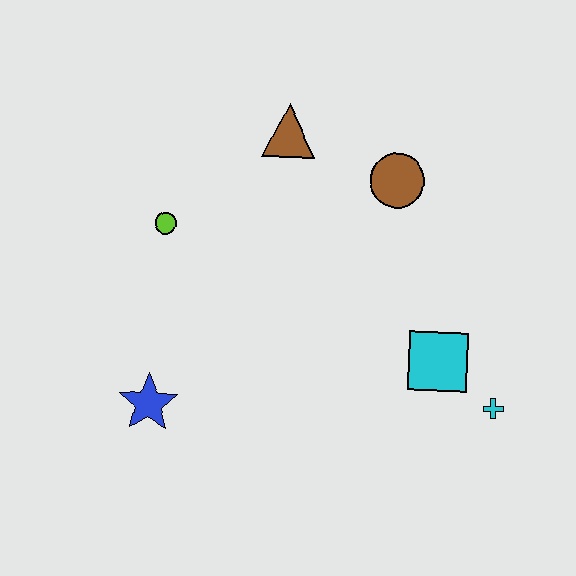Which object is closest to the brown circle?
The brown triangle is closest to the brown circle.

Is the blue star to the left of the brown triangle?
Yes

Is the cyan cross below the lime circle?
Yes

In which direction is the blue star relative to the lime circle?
The blue star is below the lime circle.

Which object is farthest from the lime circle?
The cyan cross is farthest from the lime circle.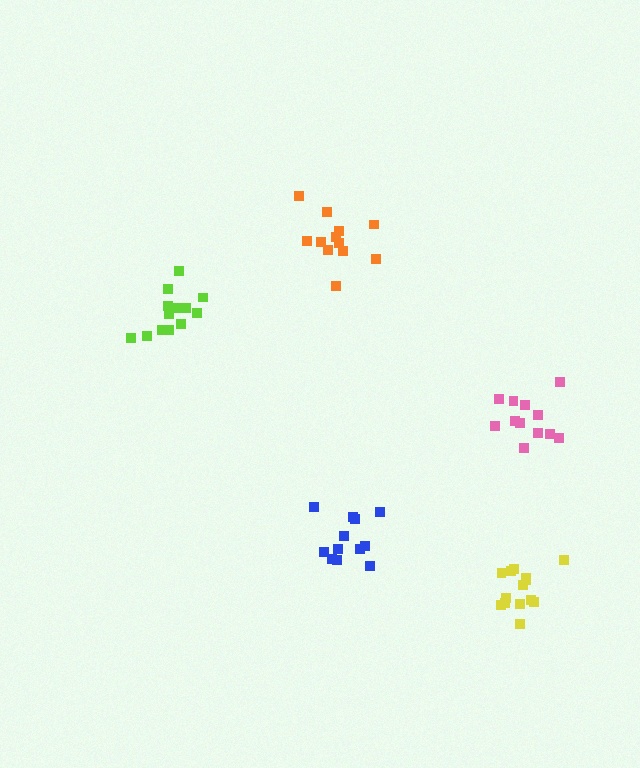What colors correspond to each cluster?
The clusters are colored: pink, orange, yellow, blue, lime.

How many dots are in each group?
Group 1: 12 dots, Group 2: 12 dots, Group 3: 14 dots, Group 4: 12 dots, Group 5: 13 dots (63 total).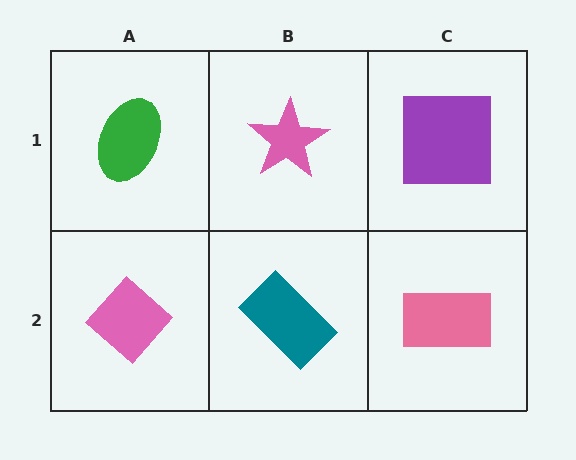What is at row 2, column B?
A teal rectangle.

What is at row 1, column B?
A pink star.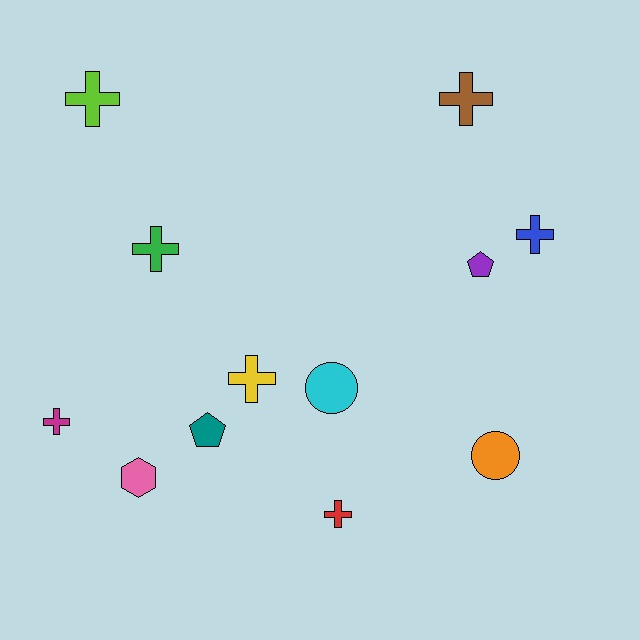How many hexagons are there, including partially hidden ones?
There is 1 hexagon.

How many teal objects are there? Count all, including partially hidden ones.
There is 1 teal object.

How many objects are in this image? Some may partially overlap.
There are 12 objects.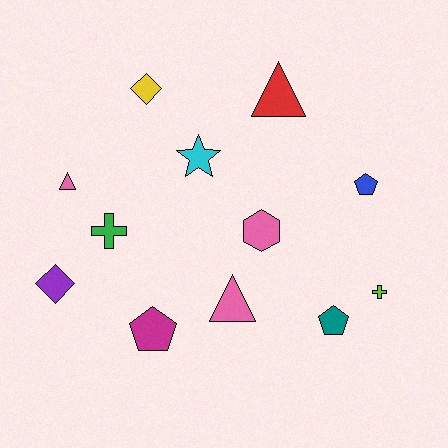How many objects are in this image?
There are 12 objects.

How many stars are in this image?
There is 1 star.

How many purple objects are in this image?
There is 1 purple object.